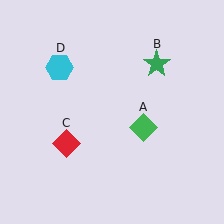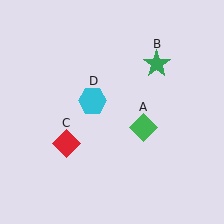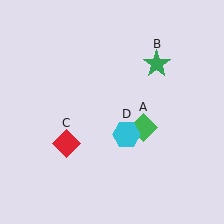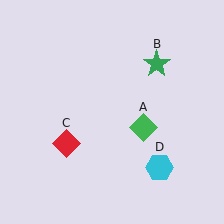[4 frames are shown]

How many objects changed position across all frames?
1 object changed position: cyan hexagon (object D).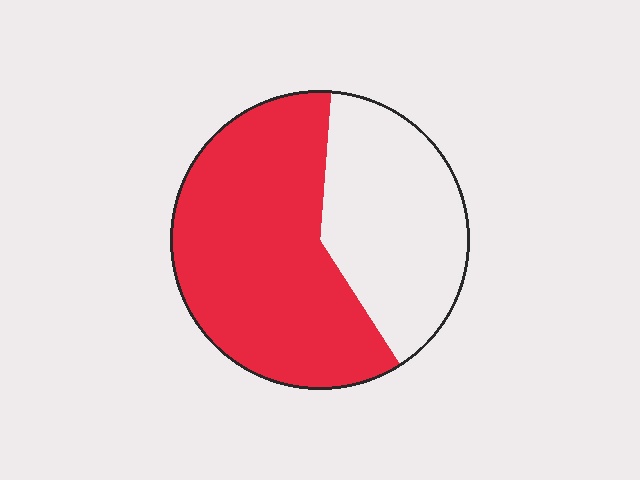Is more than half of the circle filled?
Yes.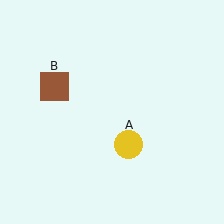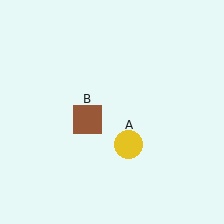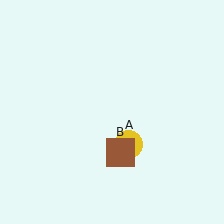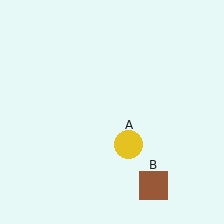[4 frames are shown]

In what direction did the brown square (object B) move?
The brown square (object B) moved down and to the right.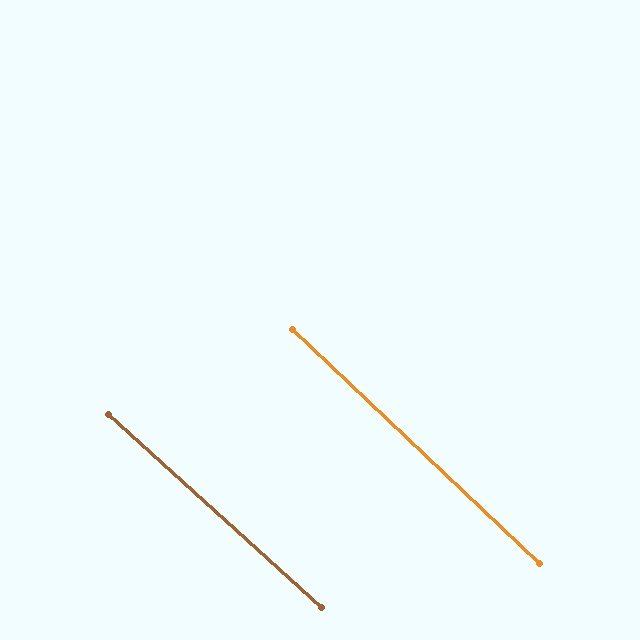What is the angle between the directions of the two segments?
Approximately 1 degree.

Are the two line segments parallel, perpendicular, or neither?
Parallel — their directions differ by only 1.1°.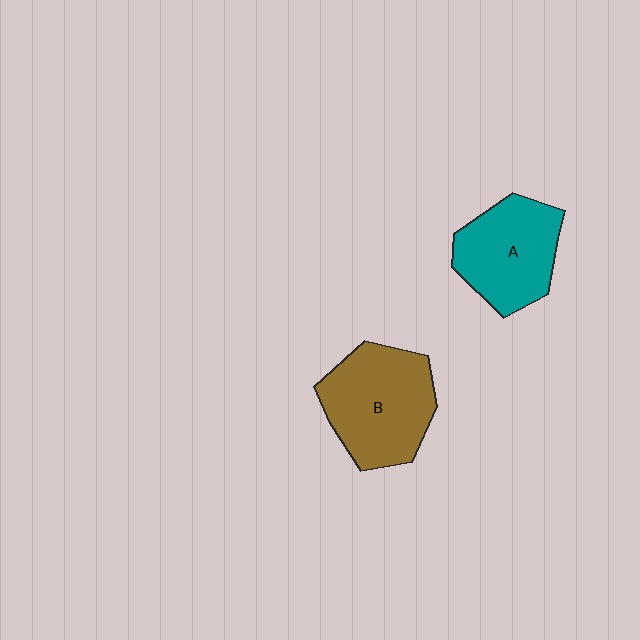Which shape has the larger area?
Shape B (brown).